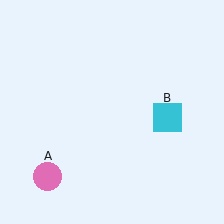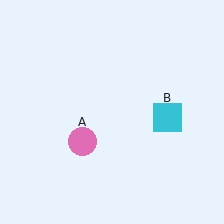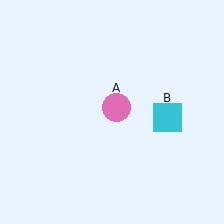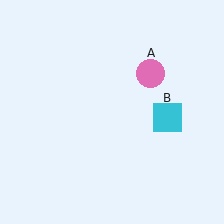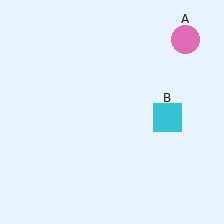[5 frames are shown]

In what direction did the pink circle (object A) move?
The pink circle (object A) moved up and to the right.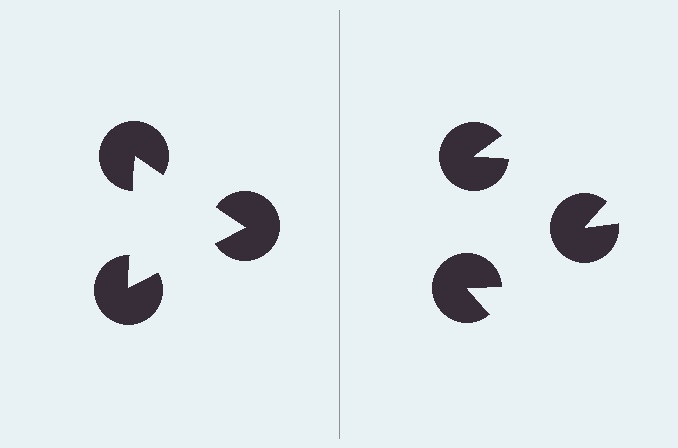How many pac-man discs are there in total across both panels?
6 — 3 on each side.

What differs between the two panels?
The pac-man discs are positioned identically on both sides; only the wedge orientations differ. On the left they align to a triangle; on the right they are misaligned.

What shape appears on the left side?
An illusory triangle.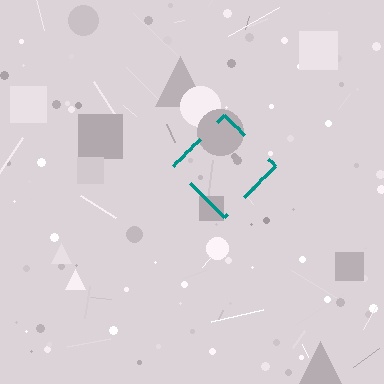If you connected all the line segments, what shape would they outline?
They would outline a diamond.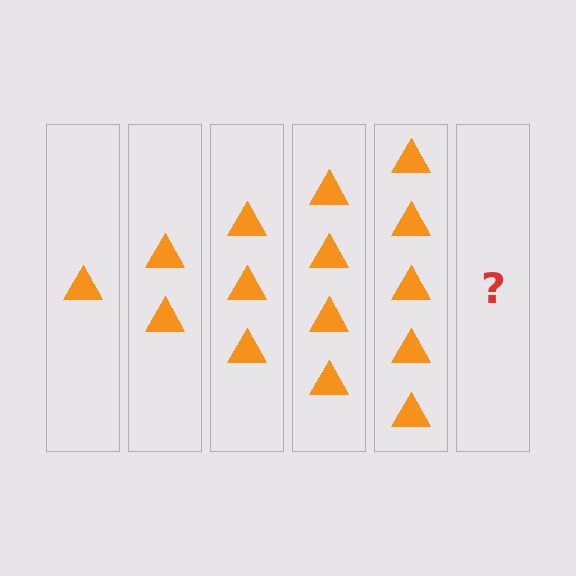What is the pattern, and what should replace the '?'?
The pattern is that each step adds one more triangle. The '?' should be 6 triangles.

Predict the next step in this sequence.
The next step is 6 triangles.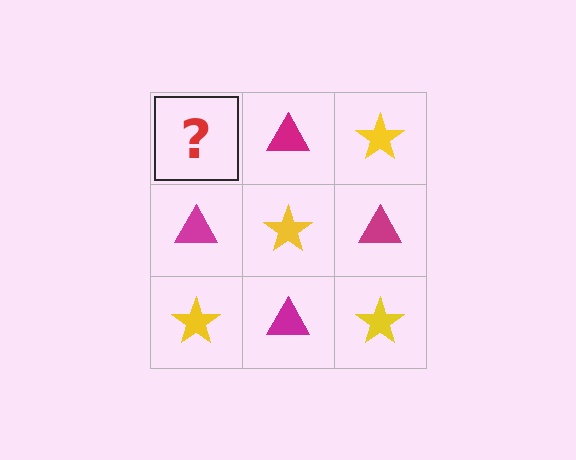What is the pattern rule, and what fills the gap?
The rule is that it alternates yellow star and magenta triangle in a checkerboard pattern. The gap should be filled with a yellow star.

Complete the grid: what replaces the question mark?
The question mark should be replaced with a yellow star.